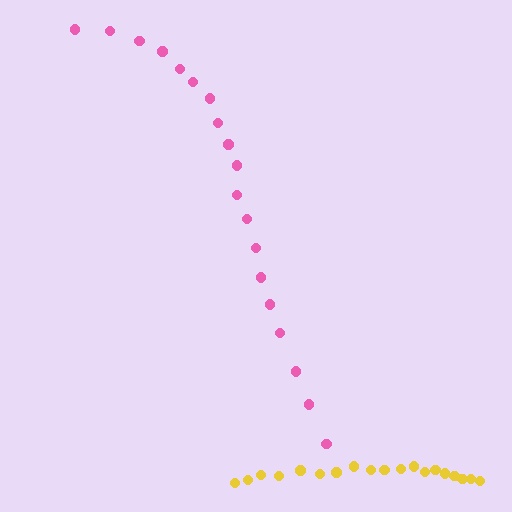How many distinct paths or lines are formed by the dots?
There are 2 distinct paths.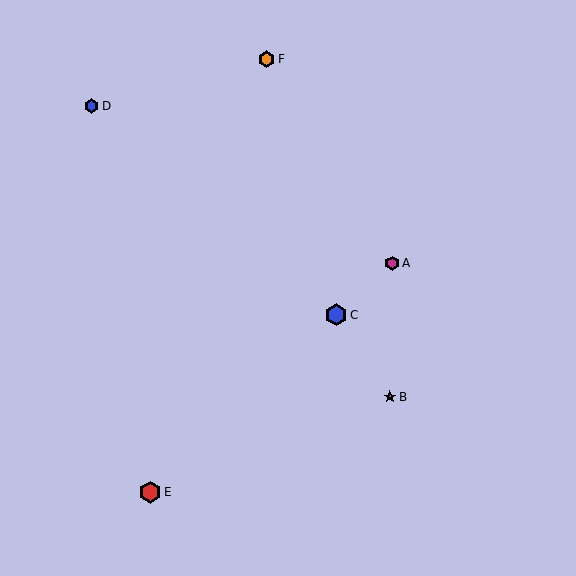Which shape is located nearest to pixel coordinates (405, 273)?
The magenta hexagon (labeled A) at (392, 263) is nearest to that location.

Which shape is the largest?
The blue hexagon (labeled C) is the largest.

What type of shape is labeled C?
Shape C is a blue hexagon.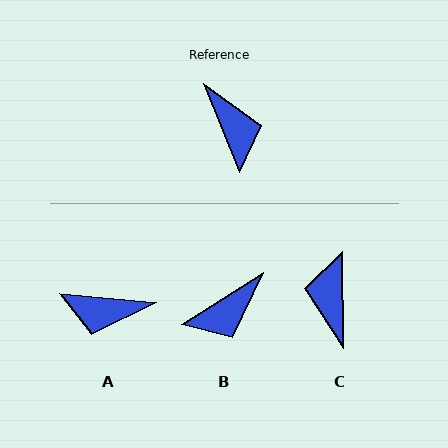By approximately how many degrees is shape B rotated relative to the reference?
Approximately 80 degrees clockwise.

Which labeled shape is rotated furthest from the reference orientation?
C, about 159 degrees away.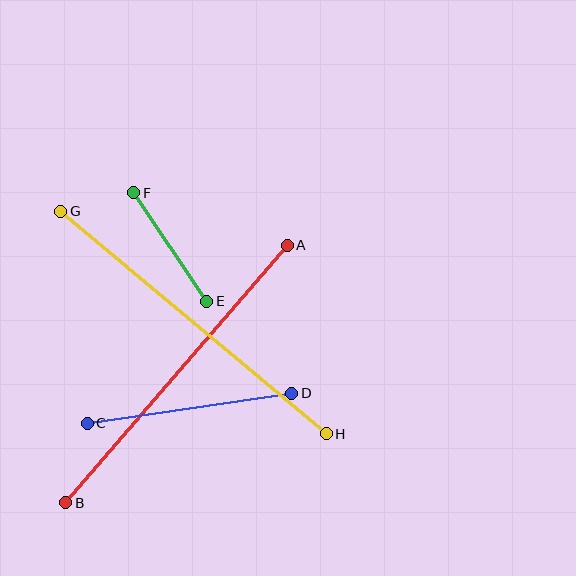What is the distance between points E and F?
The distance is approximately 130 pixels.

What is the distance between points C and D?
The distance is approximately 206 pixels.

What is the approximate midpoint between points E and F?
The midpoint is at approximately (170, 247) pixels.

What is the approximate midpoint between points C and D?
The midpoint is at approximately (190, 408) pixels.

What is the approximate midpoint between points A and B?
The midpoint is at approximately (176, 374) pixels.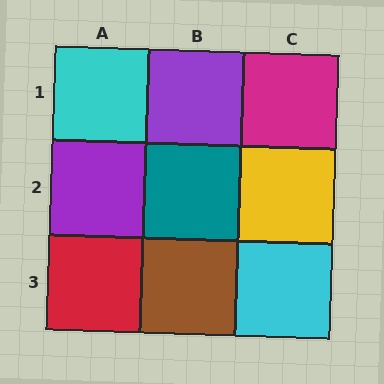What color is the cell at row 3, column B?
Brown.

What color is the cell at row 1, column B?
Purple.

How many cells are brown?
1 cell is brown.